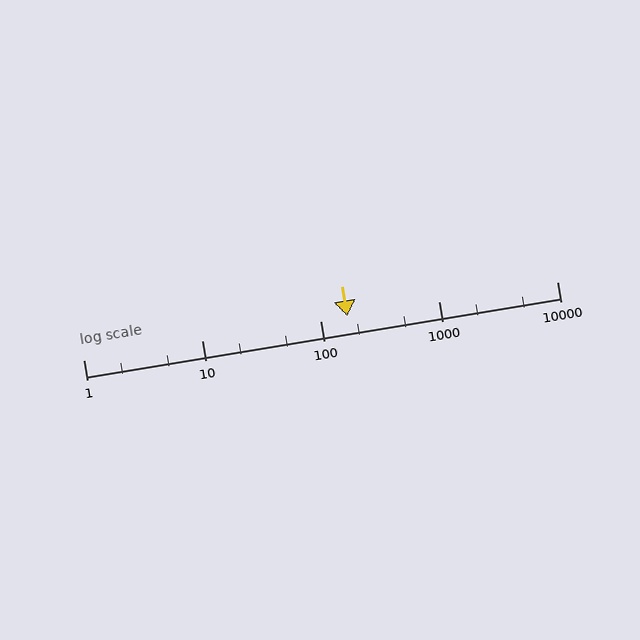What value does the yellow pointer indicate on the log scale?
The pointer indicates approximately 170.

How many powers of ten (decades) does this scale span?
The scale spans 4 decades, from 1 to 10000.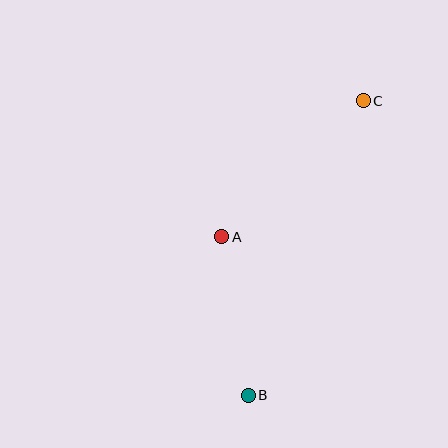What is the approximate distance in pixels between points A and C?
The distance between A and C is approximately 196 pixels.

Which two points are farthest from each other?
Points B and C are farthest from each other.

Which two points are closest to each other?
Points A and B are closest to each other.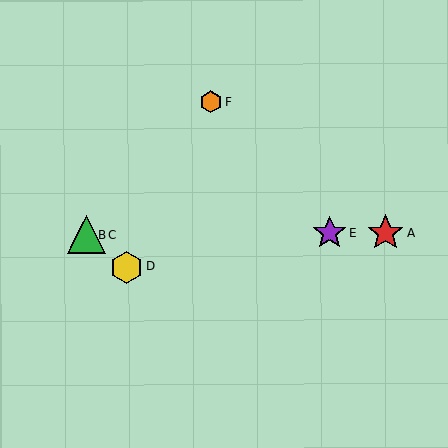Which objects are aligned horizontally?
Objects A, B, C, E are aligned horizontally.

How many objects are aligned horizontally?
4 objects (A, B, C, E) are aligned horizontally.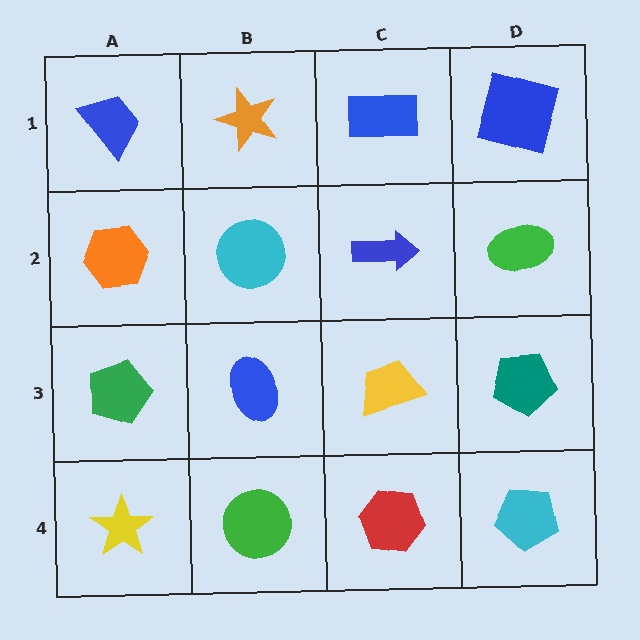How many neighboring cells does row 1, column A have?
2.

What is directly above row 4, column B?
A blue ellipse.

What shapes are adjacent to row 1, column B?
A cyan circle (row 2, column B), a blue trapezoid (row 1, column A), a blue rectangle (row 1, column C).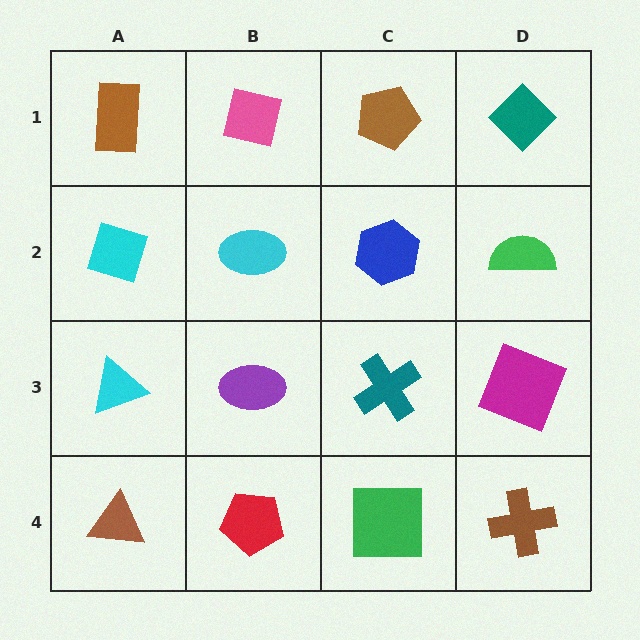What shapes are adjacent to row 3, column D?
A green semicircle (row 2, column D), a brown cross (row 4, column D), a teal cross (row 3, column C).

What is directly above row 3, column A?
A cyan diamond.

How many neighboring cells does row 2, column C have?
4.